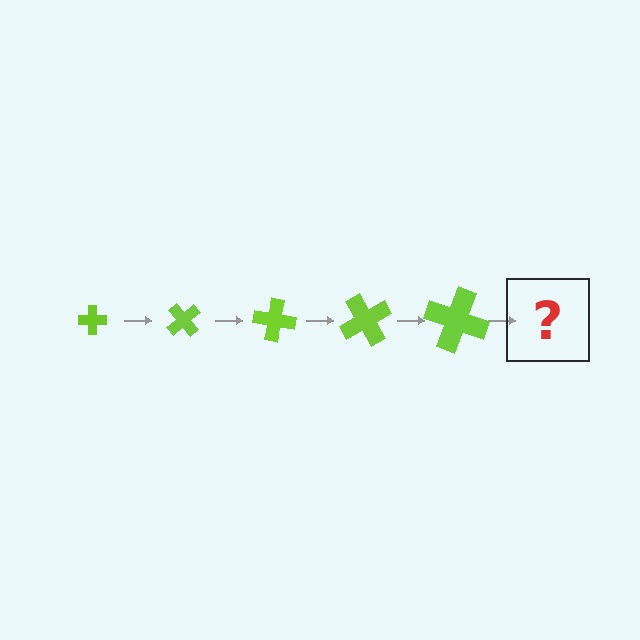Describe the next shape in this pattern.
It should be a cross, larger than the previous one and rotated 250 degrees from the start.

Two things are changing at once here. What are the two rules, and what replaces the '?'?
The two rules are that the cross grows larger each step and it rotates 50 degrees each step. The '?' should be a cross, larger than the previous one and rotated 250 degrees from the start.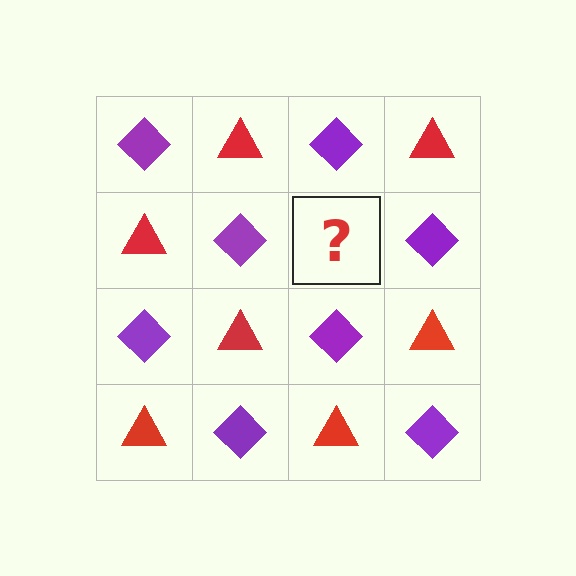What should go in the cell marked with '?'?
The missing cell should contain a red triangle.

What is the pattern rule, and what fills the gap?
The rule is that it alternates purple diamond and red triangle in a checkerboard pattern. The gap should be filled with a red triangle.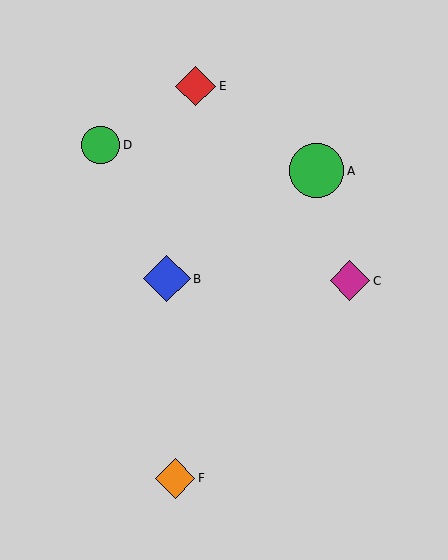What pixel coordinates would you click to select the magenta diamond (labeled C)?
Click at (350, 281) to select the magenta diamond C.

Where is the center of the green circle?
The center of the green circle is at (101, 145).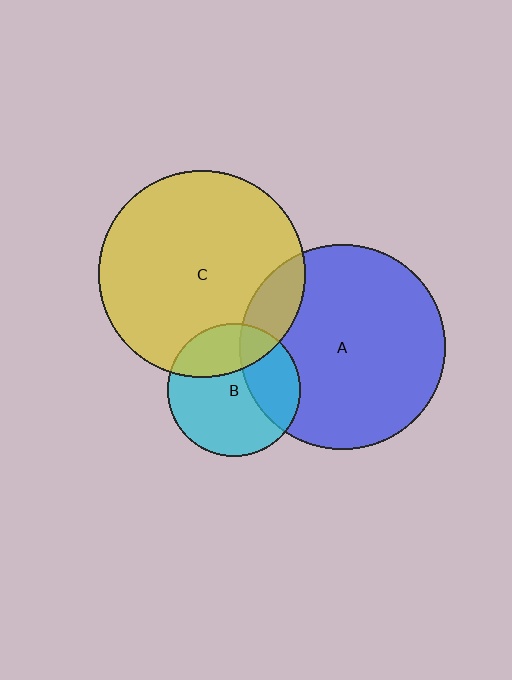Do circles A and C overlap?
Yes.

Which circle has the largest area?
Circle C (yellow).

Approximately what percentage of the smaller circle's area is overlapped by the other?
Approximately 15%.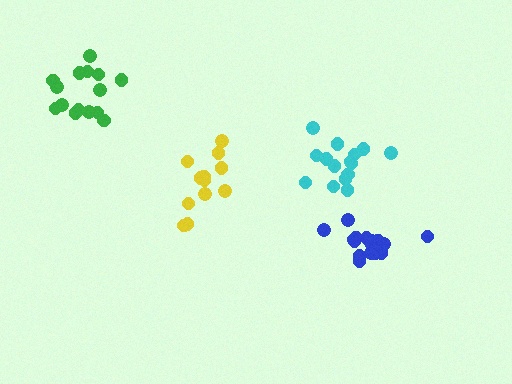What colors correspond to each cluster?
The clusters are colored: green, yellow, blue, cyan.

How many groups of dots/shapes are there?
There are 4 groups.